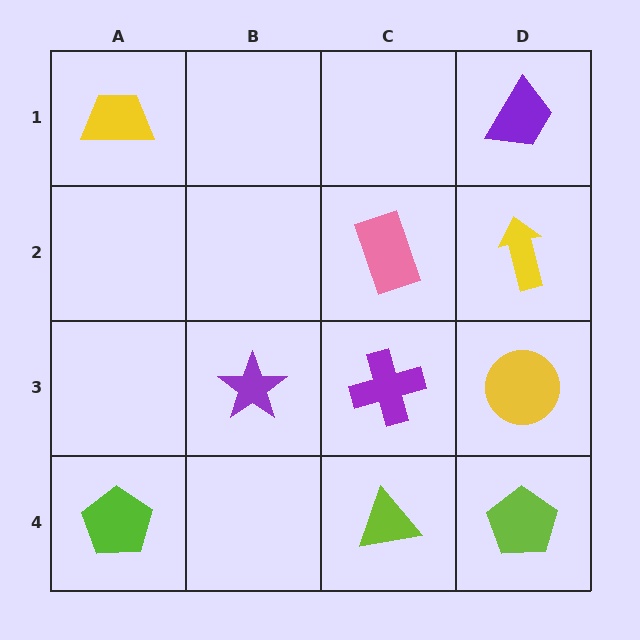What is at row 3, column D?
A yellow circle.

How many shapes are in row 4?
3 shapes.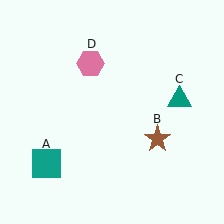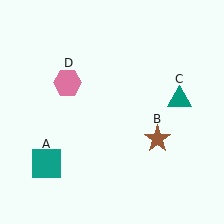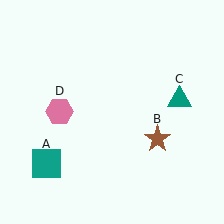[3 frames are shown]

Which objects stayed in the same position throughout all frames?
Teal square (object A) and brown star (object B) and teal triangle (object C) remained stationary.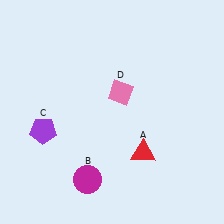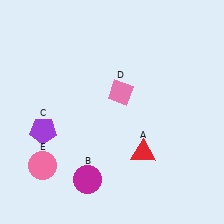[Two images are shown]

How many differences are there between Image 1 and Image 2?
There is 1 difference between the two images.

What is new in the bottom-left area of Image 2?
A pink circle (E) was added in the bottom-left area of Image 2.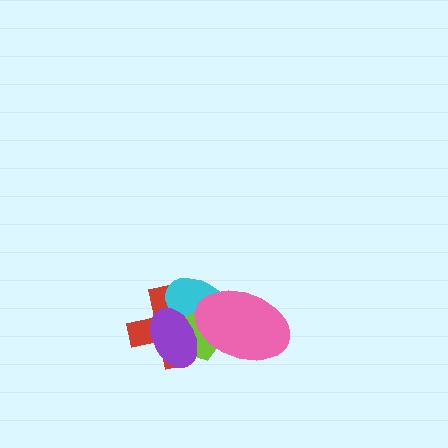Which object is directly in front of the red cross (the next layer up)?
The cyan ellipse is directly in front of the red cross.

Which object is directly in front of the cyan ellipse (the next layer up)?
The lime pentagon is directly in front of the cyan ellipse.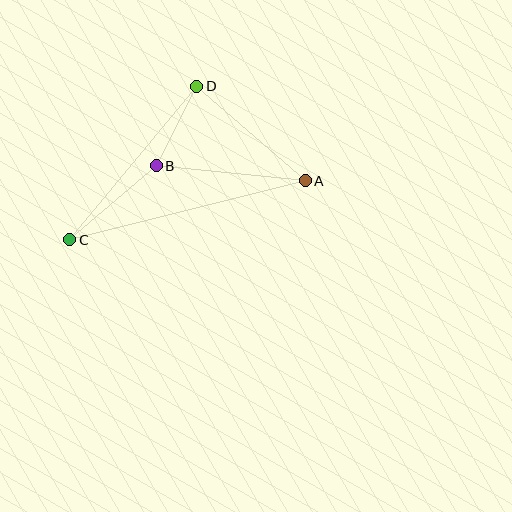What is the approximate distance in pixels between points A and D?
The distance between A and D is approximately 144 pixels.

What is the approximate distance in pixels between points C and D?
The distance between C and D is approximately 199 pixels.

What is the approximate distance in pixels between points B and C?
The distance between B and C is approximately 114 pixels.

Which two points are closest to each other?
Points B and D are closest to each other.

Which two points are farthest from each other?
Points A and C are farthest from each other.